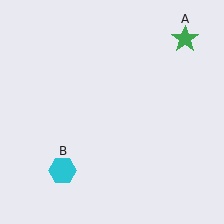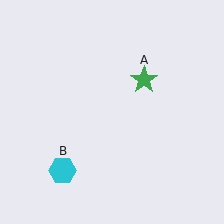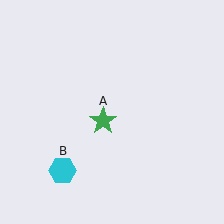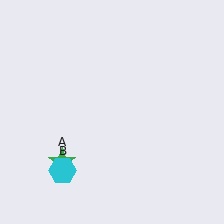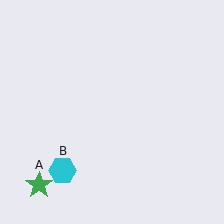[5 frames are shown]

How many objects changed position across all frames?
1 object changed position: green star (object A).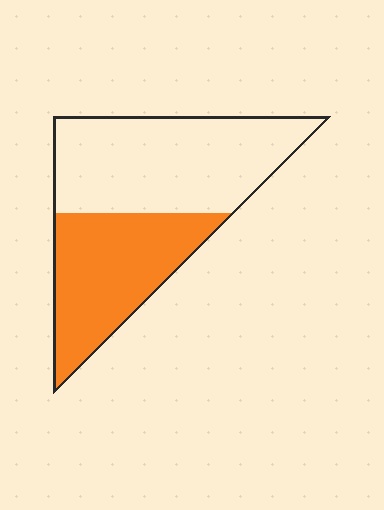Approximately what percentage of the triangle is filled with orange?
Approximately 40%.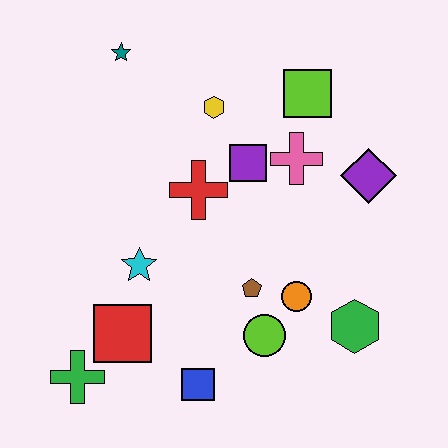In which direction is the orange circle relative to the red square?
The orange circle is to the right of the red square.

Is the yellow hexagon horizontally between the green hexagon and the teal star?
Yes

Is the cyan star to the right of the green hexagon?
No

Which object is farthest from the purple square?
The green cross is farthest from the purple square.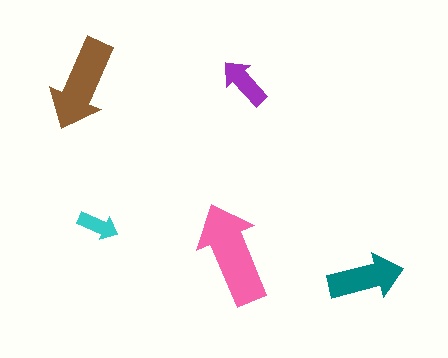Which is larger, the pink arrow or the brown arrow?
The pink one.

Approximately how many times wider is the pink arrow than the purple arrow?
About 2 times wider.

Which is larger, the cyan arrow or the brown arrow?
The brown one.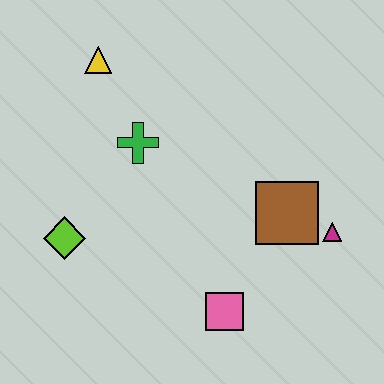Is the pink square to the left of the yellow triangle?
No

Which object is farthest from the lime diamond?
The magenta triangle is farthest from the lime diamond.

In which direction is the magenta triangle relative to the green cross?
The magenta triangle is to the right of the green cross.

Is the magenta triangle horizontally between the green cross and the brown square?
No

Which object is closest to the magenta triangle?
The brown square is closest to the magenta triangle.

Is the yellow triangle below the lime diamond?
No